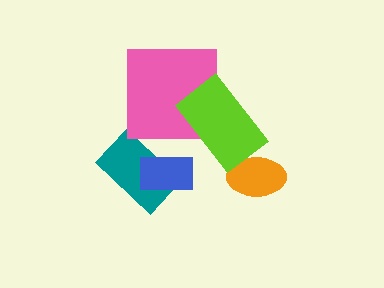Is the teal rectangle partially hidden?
Yes, it is partially covered by another shape.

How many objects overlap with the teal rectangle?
1 object overlaps with the teal rectangle.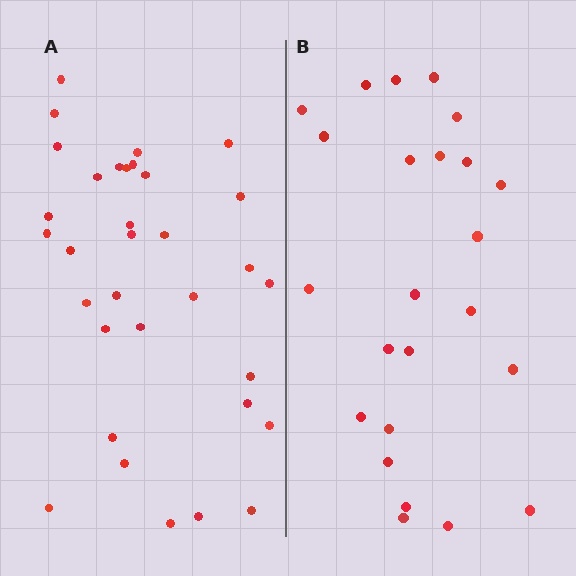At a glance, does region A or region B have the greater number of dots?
Region A (the left region) has more dots.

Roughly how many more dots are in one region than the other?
Region A has roughly 8 or so more dots than region B.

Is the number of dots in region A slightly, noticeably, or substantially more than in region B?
Region A has noticeably more, but not dramatically so. The ratio is roughly 1.4 to 1.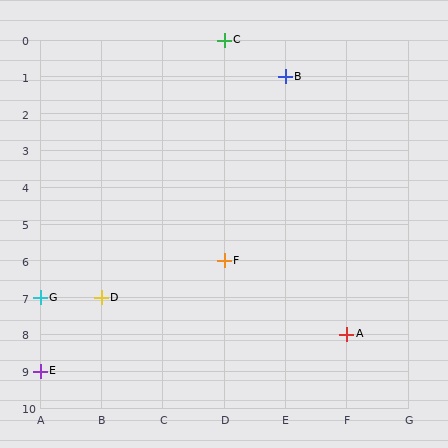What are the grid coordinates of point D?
Point D is at grid coordinates (B, 7).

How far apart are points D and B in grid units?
Points D and B are 3 columns and 6 rows apart (about 6.7 grid units diagonally).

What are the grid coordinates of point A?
Point A is at grid coordinates (F, 8).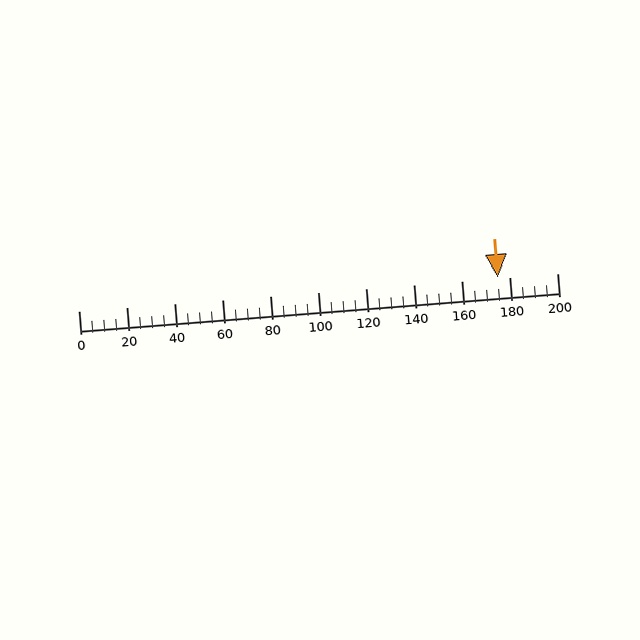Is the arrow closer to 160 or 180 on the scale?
The arrow is closer to 180.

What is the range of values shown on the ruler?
The ruler shows values from 0 to 200.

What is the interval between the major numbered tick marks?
The major tick marks are spaced 20 units apart.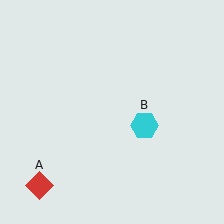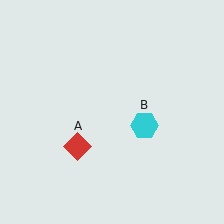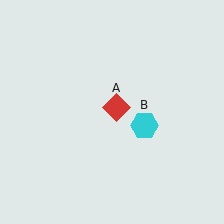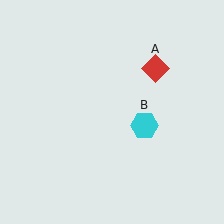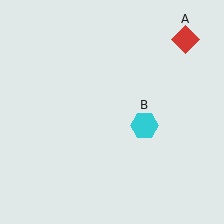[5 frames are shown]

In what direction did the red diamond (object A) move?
The red diamond (object A) moved up and to the right.